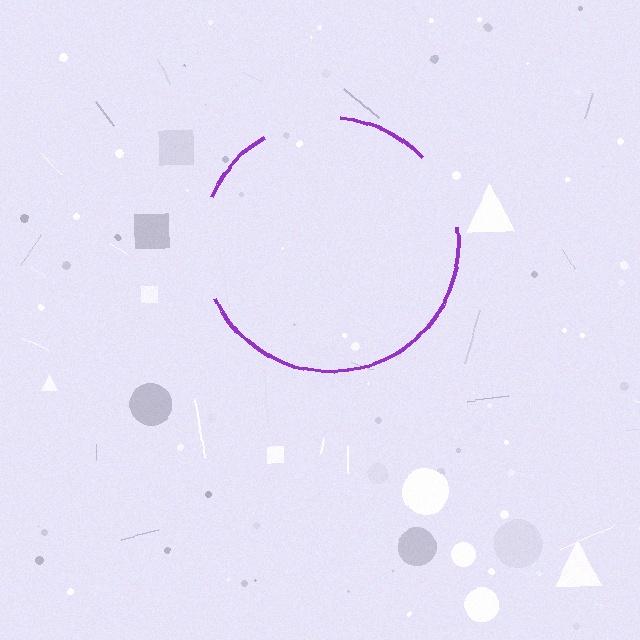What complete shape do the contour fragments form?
The contour fragments form a circle.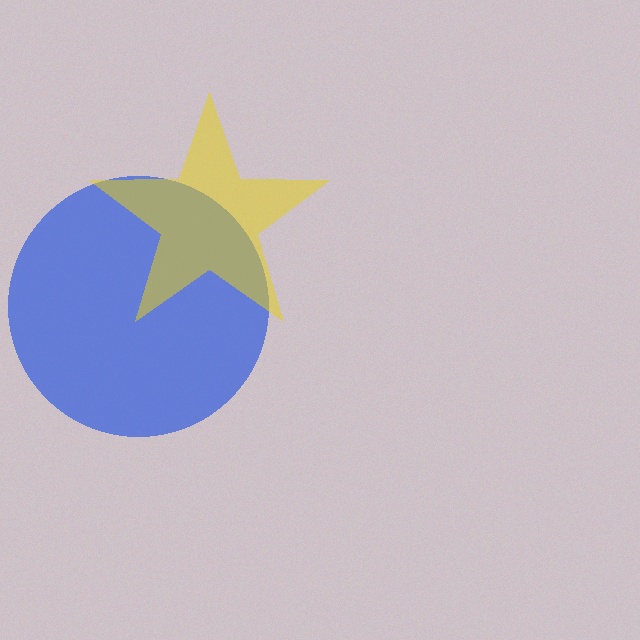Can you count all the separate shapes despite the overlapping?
Yes, there are 2 separate shapes.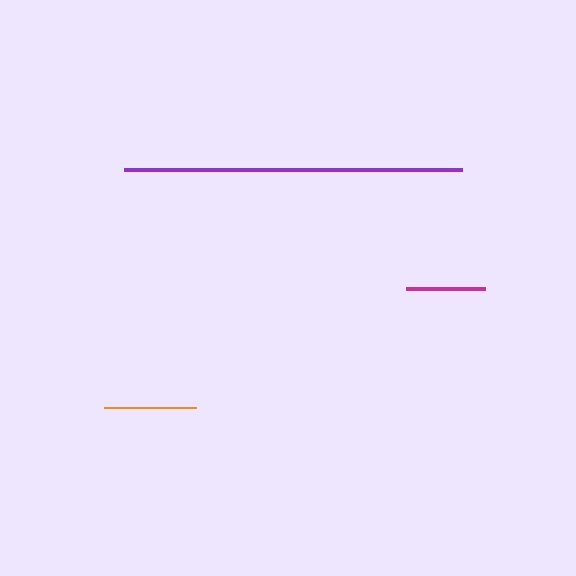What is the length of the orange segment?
The orange segment is approximately 92 pixels long.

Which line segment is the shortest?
The magenta line is the shortest at approximately 79 pixels.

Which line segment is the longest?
The purple line is the longest at approximately 339 pixels.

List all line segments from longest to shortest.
From longest to shortest: purple, orange, magenta.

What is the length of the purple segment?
The purple segment is approximately 339 pixels long.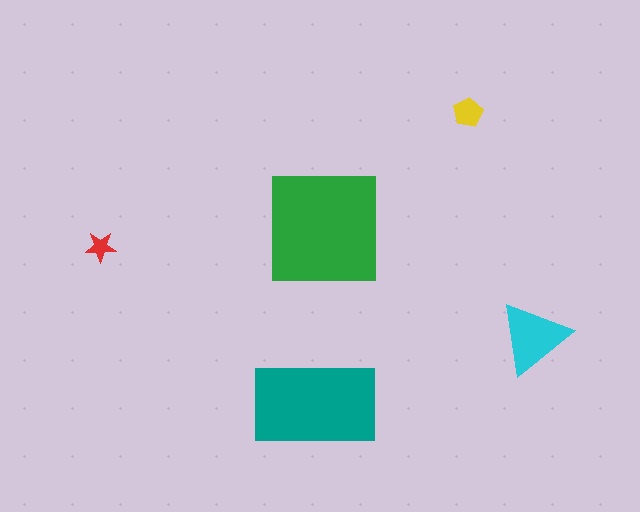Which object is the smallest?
The red star.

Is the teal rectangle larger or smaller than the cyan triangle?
Larger.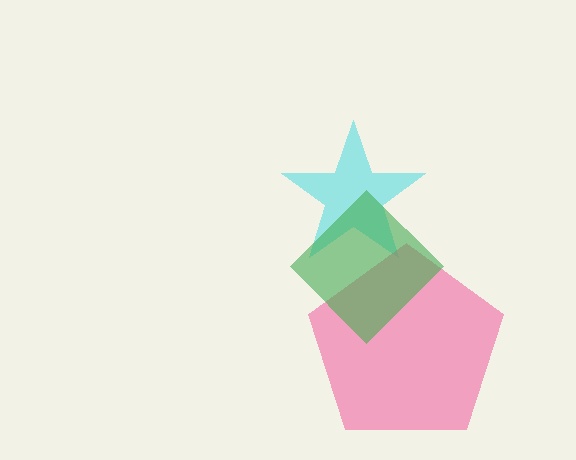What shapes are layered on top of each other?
The layered shapes are: a cyan star, a pink pentagon, a green diamond.